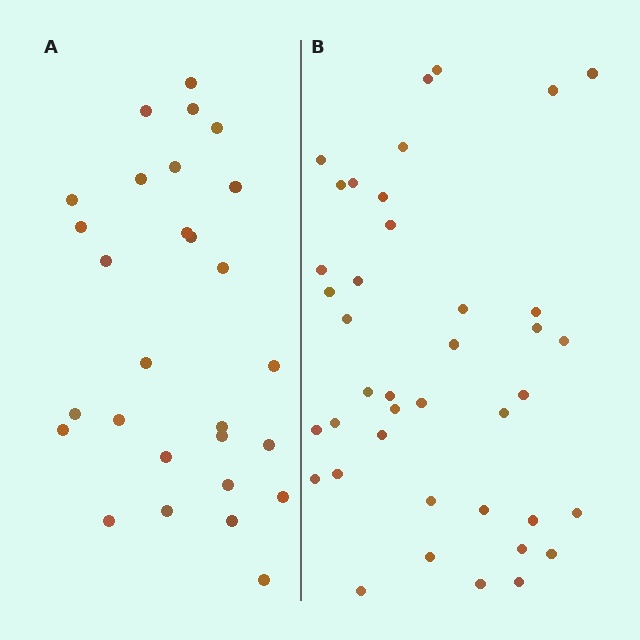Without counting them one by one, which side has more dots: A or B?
Region B (the right region) has more dots.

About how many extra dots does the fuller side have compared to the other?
Region B has roughly 12 or so more dots than region A.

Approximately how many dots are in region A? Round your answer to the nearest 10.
About 30 dots. (The exact count is 28, which rounds to 30.)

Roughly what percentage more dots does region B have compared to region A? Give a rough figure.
About 45% more.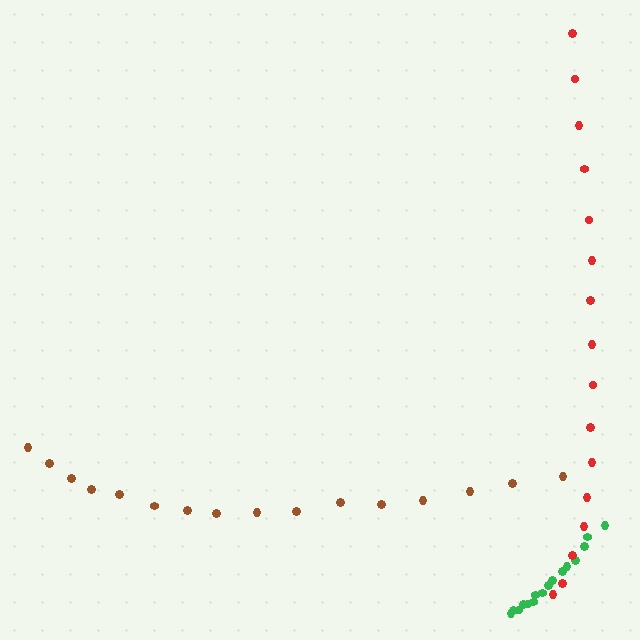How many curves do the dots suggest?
There are 3 distinct paths.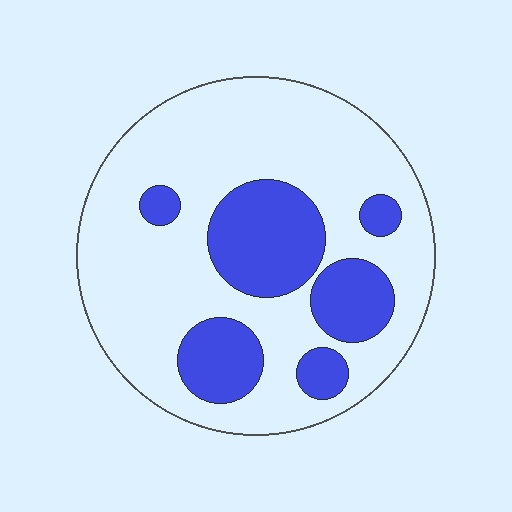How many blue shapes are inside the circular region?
6.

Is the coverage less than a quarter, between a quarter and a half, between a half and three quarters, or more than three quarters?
Between a quarter and a half.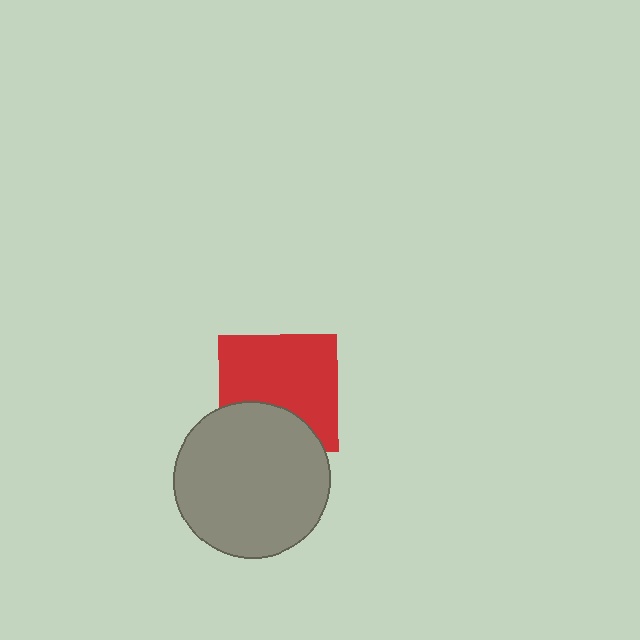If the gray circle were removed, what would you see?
You would see the complete red square.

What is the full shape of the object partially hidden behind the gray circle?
The partially hidden object is a red square.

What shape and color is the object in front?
The object in front is a gray circle.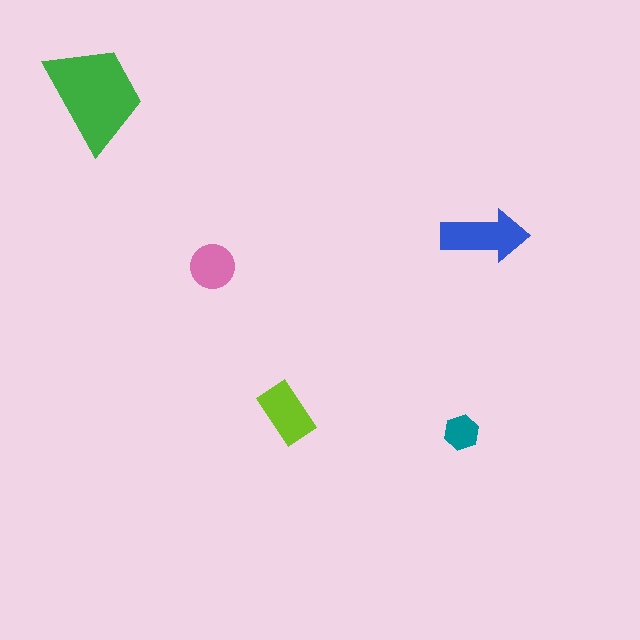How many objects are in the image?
There are 5 objects in the image.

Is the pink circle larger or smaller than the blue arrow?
Smaller.